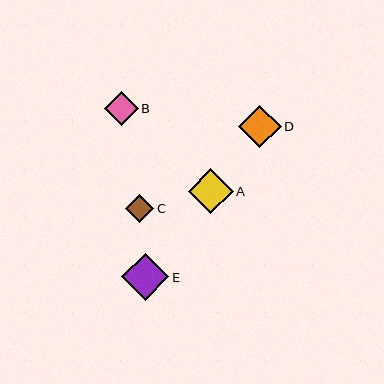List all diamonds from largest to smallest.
From largest to smallest: E, A, D, B, C.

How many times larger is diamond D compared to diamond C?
Diamond D is approximately 1.5 times the size of diamond C.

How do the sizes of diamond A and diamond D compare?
Diamond A and diamond D are approximately the same size.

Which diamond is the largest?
Diamond E is the largest with a size of approximately 47 pixels.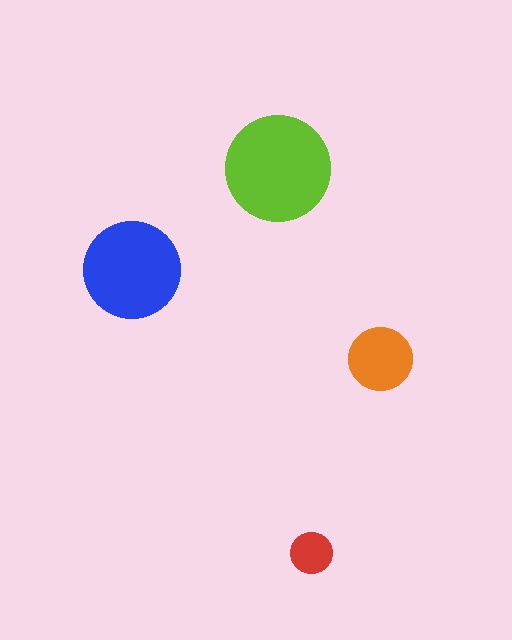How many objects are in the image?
There are 4 objects in the image.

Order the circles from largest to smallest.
the lime one, the blue one, the orange one, the red one.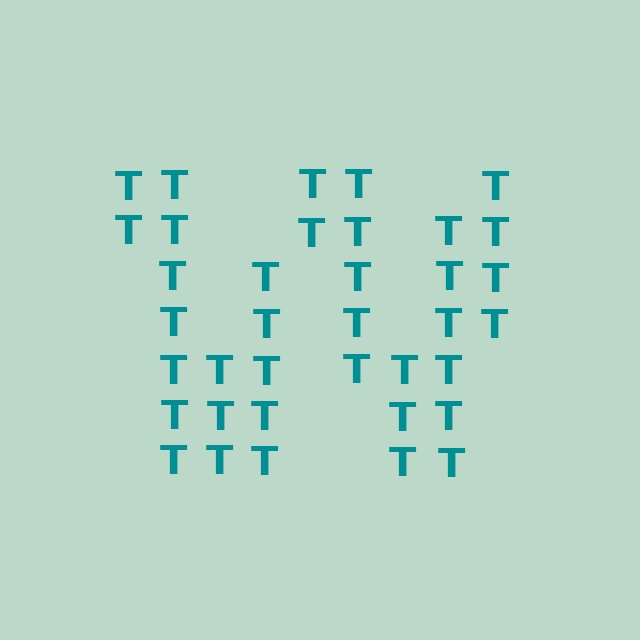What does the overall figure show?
The overall figure shows the letter W.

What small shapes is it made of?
It is made of small letter T's.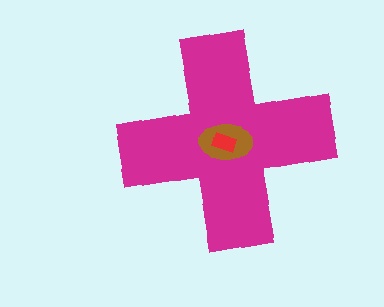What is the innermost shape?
The red rectangle.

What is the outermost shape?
The magenta cross.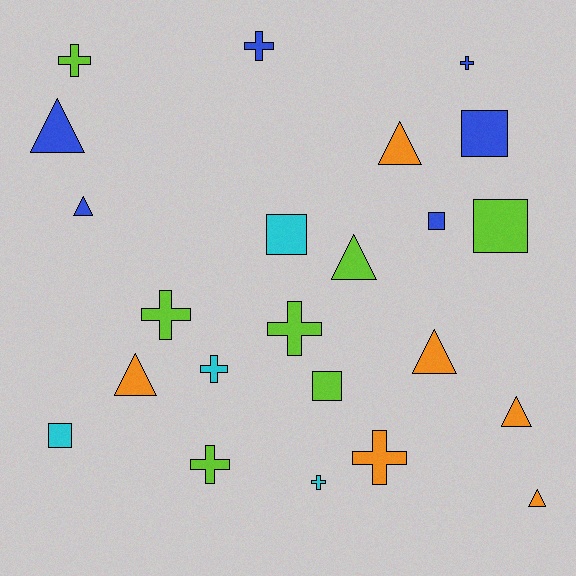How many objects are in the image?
There are 23 objects.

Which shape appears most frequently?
Cross, with 9 objects.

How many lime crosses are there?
There are 4 lime crosses.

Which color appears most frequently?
Lime, with 7 objects.